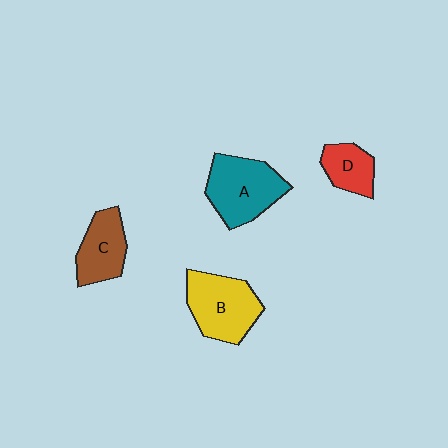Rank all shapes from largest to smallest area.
From largest to smallest: A (teal), B (yellow), C (brown), D (red).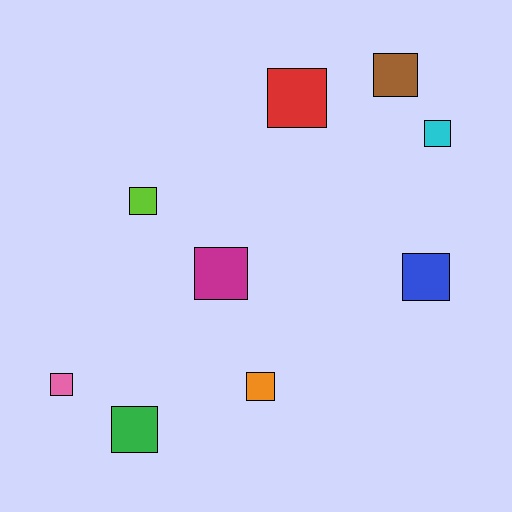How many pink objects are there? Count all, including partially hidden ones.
There is 1 pink object.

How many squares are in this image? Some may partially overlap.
There are 9 squares.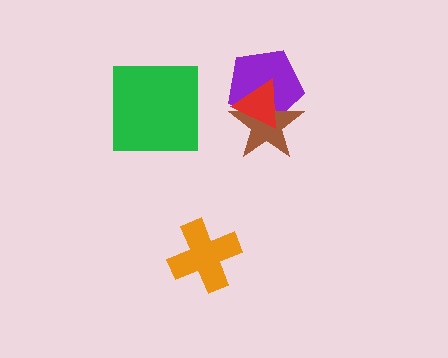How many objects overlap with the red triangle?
2 objects overlap with the red triangle.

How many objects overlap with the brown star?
2 objects overlap with the brown star.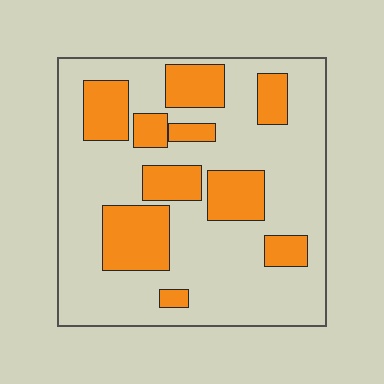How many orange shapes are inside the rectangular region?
10.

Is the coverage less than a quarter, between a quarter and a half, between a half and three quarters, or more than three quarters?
Between a quarter and a half.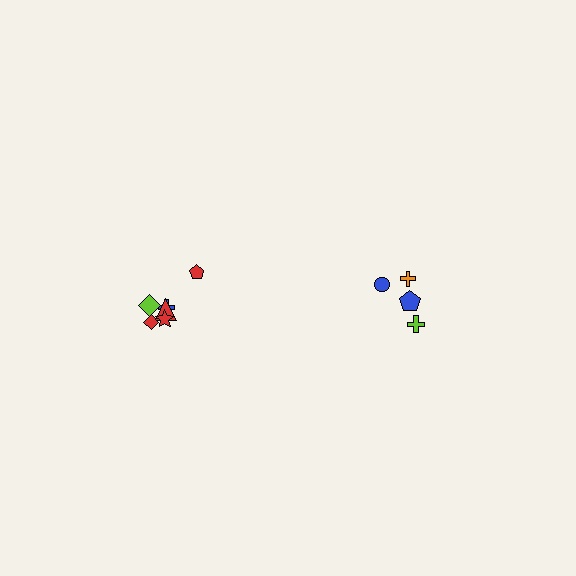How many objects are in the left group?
There are 6 objects.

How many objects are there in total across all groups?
There are 10 objects.